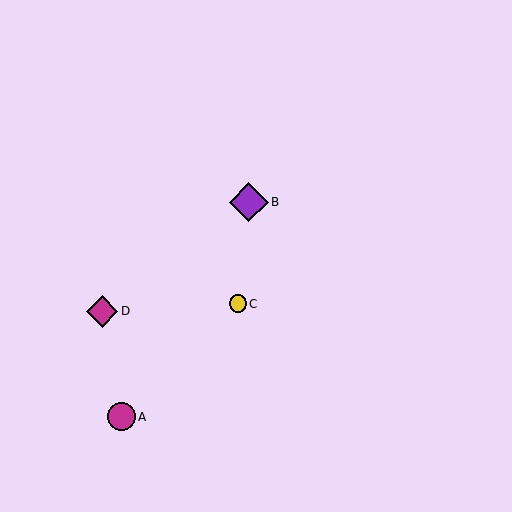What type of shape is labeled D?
Shape D is a magenta diamond.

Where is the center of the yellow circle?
The center of the yellow circle is at (238, 304).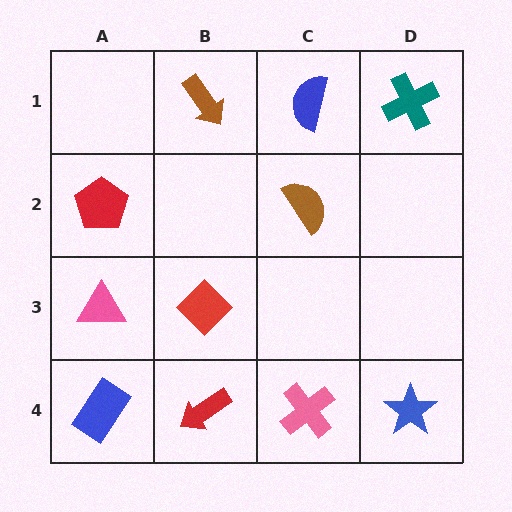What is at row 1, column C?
A blue semicircle.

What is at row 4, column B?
A red arrow.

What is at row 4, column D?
A blue star.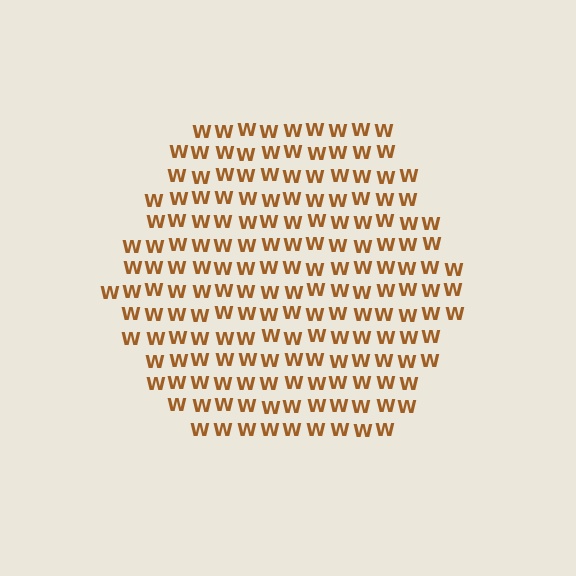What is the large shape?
The large shape is a hexagon.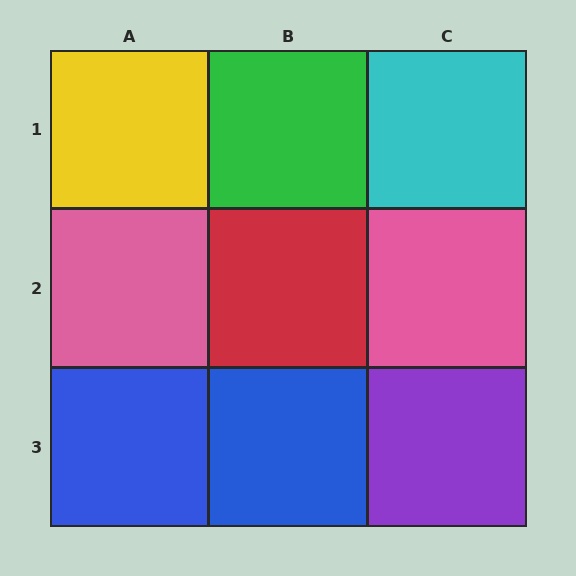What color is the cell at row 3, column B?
Blue.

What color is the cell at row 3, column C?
Purple.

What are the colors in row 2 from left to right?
Pink, red, pink.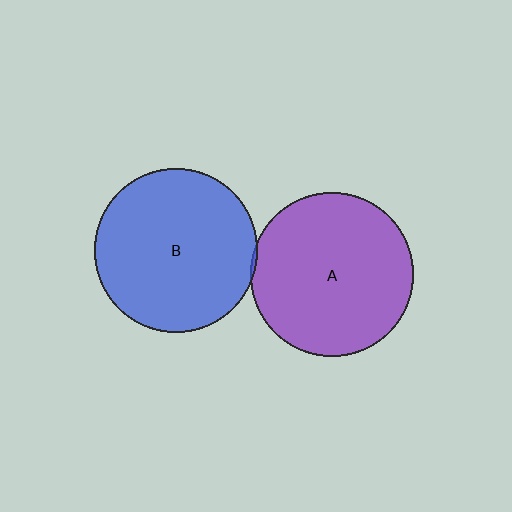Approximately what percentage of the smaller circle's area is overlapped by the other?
Approximately 5%.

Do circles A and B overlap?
Yes.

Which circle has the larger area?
Circle B (blue).